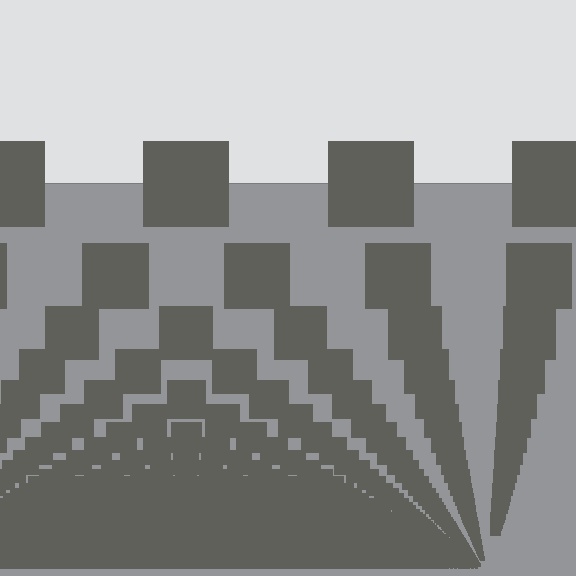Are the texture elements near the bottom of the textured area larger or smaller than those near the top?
Smaller. The gradient is inverted — elements near the bottom are smaller and denser.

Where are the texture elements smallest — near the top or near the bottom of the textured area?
Near the bottom.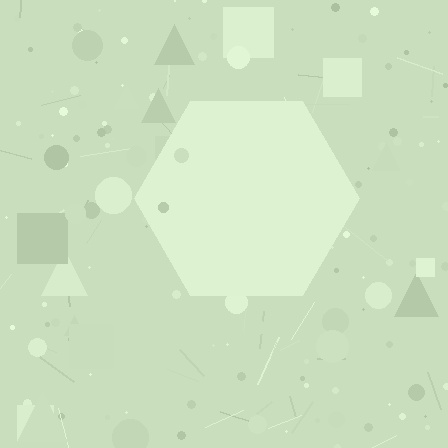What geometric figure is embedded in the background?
A hexagon is embedded in the background.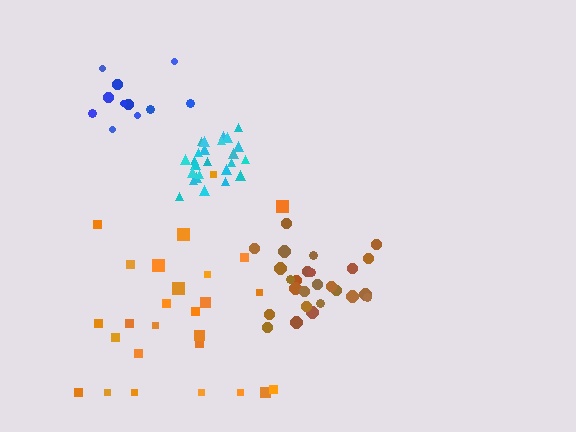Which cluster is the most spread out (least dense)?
Orange.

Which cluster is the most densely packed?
Cyan.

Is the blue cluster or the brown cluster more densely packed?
Brown.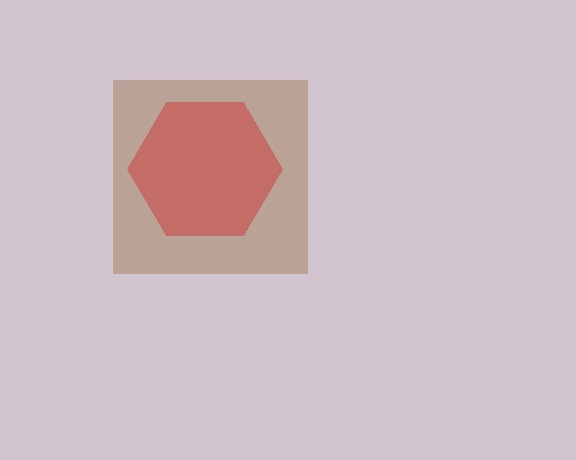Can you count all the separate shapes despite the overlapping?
Yes, there are 2 separate shapes.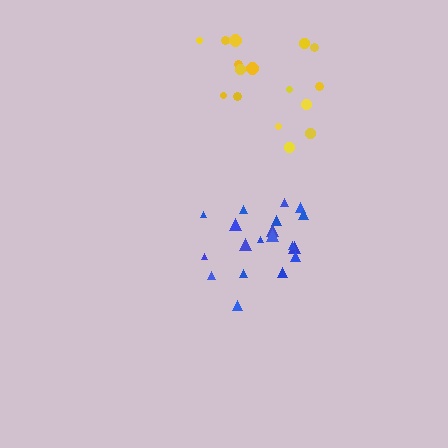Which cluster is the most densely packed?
Blue.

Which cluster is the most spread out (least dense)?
Yellow.